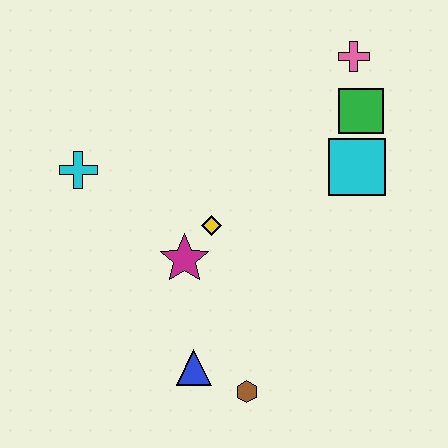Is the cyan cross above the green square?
No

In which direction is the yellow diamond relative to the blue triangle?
The yellow diamond is above the blue triangle.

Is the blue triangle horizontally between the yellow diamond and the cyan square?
No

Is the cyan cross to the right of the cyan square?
No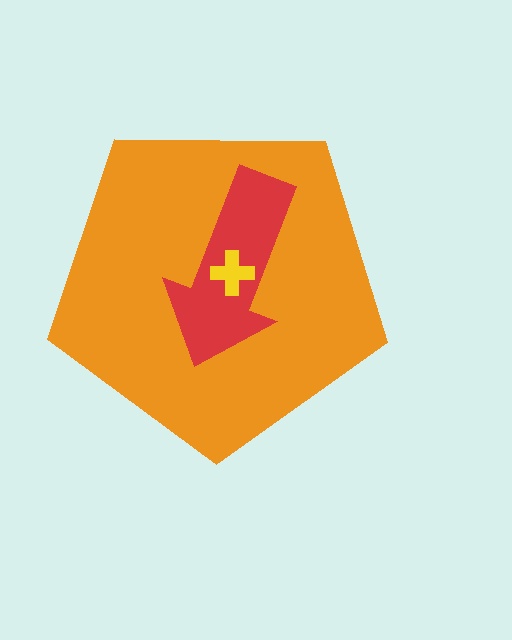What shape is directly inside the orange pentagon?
The red arrow.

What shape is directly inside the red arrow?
The yellow cross.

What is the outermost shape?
The orange pentagon.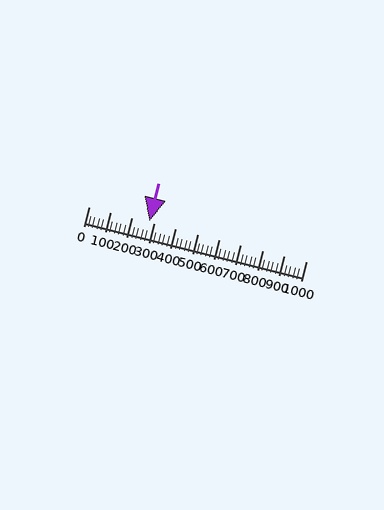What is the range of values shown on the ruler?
The ruler shows values from 0 to 1000.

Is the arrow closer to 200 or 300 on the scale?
The arrow is closer to 300.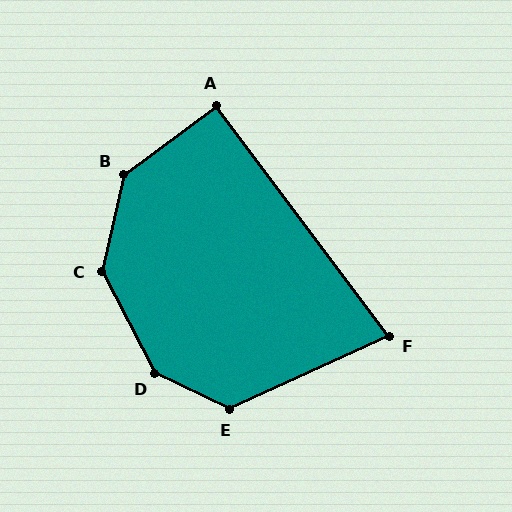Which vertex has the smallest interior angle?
F, at approximately 78 degrees.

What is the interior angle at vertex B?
Approximately 140 degrees (obtuse).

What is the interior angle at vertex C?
Approximately 140 degrees (obtuse).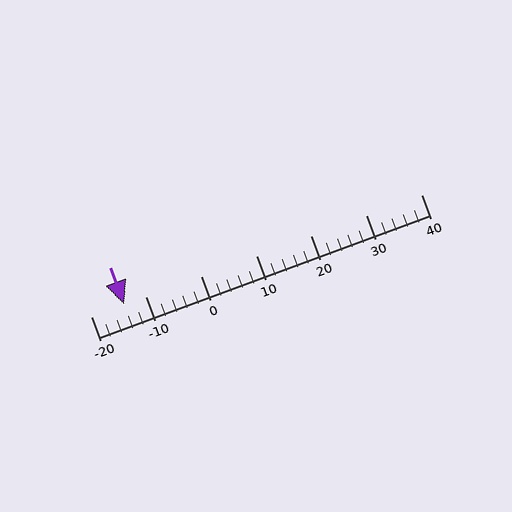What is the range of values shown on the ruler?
The ruler shows values from -20 to 40.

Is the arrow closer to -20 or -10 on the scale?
The arrow is closer to -10.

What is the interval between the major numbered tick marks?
The major tick marks are spaced 10 units apart.